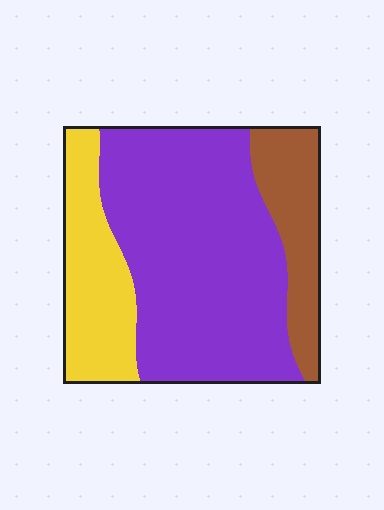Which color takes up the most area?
Purple, at roughly 60%.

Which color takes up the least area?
Brown, at roughly 15%.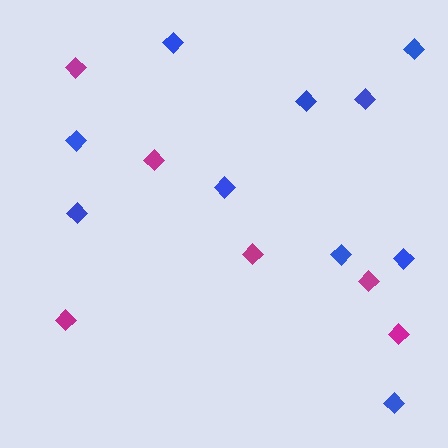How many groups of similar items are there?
There are 2 groups: one group of magenta diamonds (6) and one group of blue diamonds (10).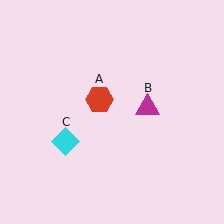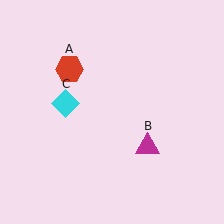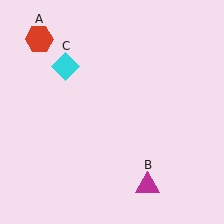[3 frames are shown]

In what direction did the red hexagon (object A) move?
The red hexagon (object A) moved up and to the left.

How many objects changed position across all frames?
3 objects changed position: red hexagon (object A), magenta triangle (object B), cyan diamond (object C).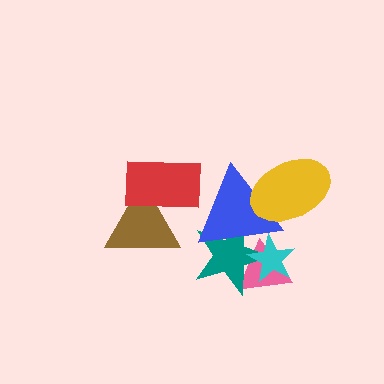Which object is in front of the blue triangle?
The yellow ellipse is in front of the blue triangle.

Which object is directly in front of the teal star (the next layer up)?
The cyan star is directly in front of the teal star.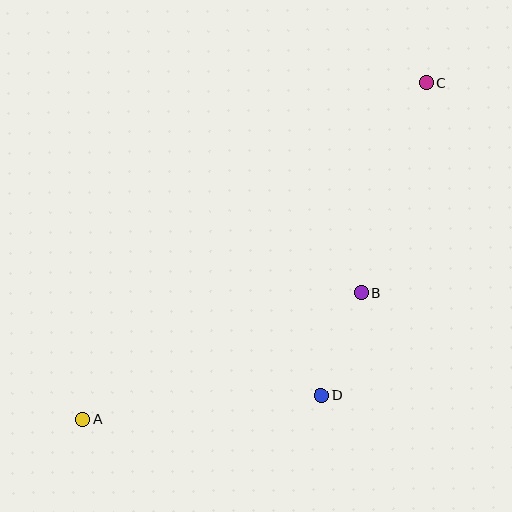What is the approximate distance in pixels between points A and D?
The distance between A and D is approximately 240 pixels.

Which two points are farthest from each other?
Points A and C are farthest from each other.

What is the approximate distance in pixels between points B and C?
The distance between B and C is approximately 220 pixels.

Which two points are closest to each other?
Points B and D are closest to each other.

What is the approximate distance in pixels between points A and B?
The distance between A and B is approximately 307 pixels.